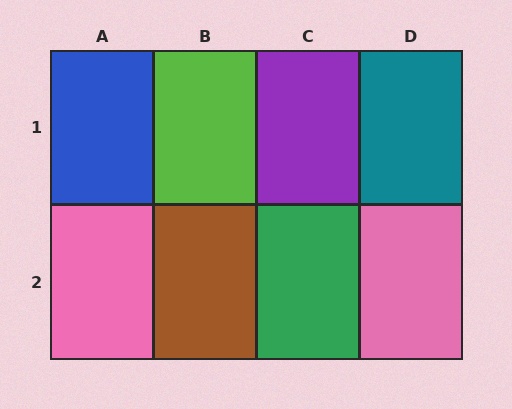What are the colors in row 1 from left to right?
Blue, lime, purple, teal.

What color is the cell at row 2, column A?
Pink.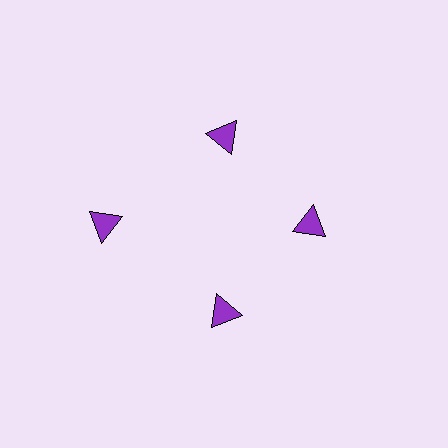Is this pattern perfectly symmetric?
No. The 4 purple triangles are arranged in a ring, but one element near the 9 o'clock position is pushed outward from the center, breaking the 4-fold rotational symmetry.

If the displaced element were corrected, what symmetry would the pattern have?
It would have 4-fold rotational symmetry — the pattern would map onto itself every 90 degrees.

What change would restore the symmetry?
The symmetry would be restored by moving it inward, back onto the ring so that all 4 triangles sit at equal angles and equal distance from the center.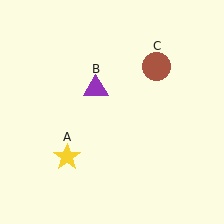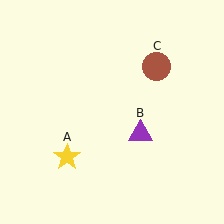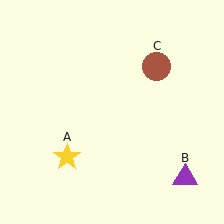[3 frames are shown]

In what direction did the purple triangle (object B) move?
The purple triangle (object B) moved down and to the right.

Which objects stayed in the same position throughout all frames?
Yellow star (object A) and brown circle (object C) remained stationary.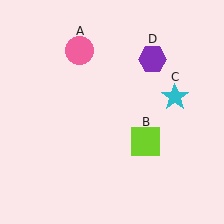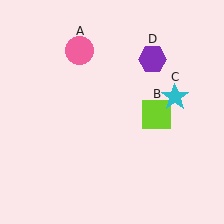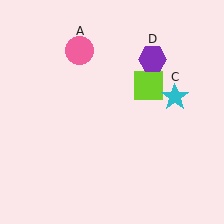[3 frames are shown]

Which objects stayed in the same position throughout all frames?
Pink circle (object A) and cyan star (object C) and purple hexagon (object D) remained stationary.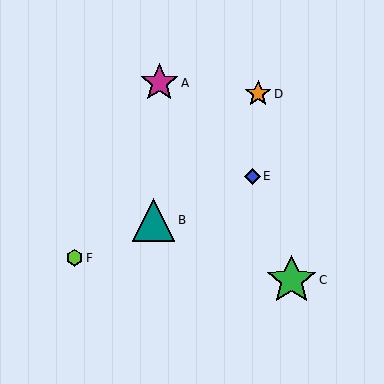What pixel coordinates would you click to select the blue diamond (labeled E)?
Click at (252, 176) to select the blue diamond E.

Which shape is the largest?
The green star (labeled C) is the largest.